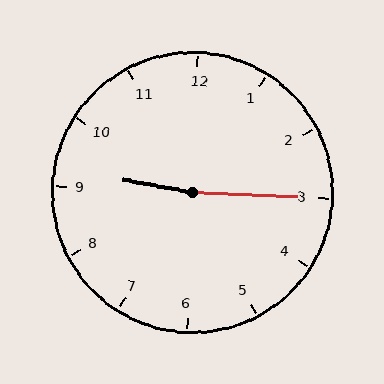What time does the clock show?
9:15.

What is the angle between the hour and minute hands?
Approximately 172 degrees.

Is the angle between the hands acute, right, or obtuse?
It is obtuse.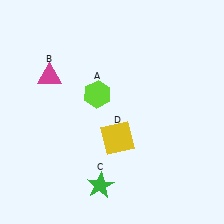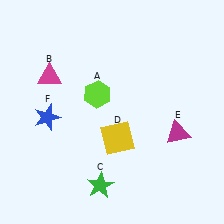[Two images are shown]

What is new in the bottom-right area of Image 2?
A magenta triangle (E) was added in the bottom-right area of Image 2.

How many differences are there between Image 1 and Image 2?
There are 2 differences between the two images.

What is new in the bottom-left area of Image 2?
A blue star (F) was added in the bottom-left area of Image 2.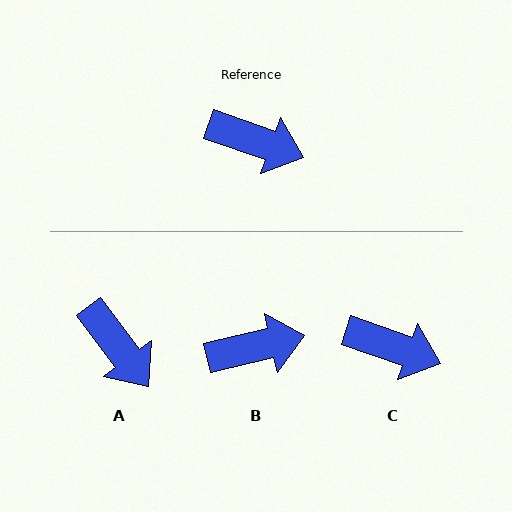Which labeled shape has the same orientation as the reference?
C.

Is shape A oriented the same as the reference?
No, it is off by about 34 degrees.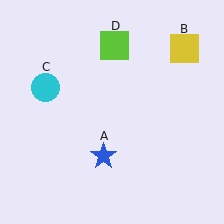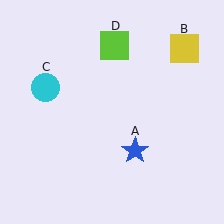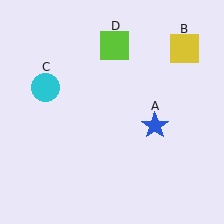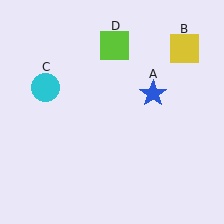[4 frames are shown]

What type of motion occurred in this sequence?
The blue star (object A) rotated counterclockwise around the center of the scene.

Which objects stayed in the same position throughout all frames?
Yellow square (object B) and cyan circle (object C) and lime square (object D) remained stationary.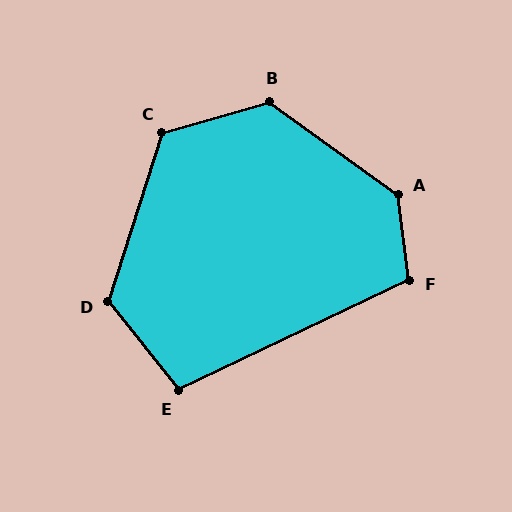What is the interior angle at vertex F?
Approximately 108 degrees (obtuse).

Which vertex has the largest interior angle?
A, at approximately 133 degrees.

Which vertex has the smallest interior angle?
E, at approximately 103 degrees.